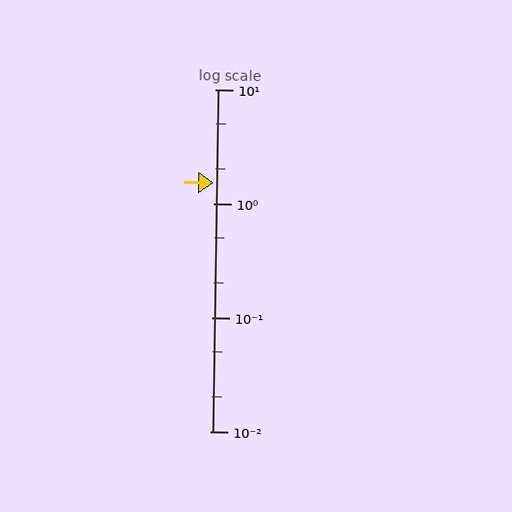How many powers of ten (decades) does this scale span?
The scale spans 3 decades, from 0.01 to 10.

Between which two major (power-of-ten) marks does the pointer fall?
The pointer is between 1 and 10.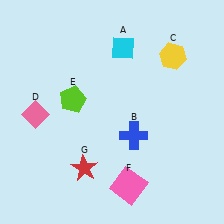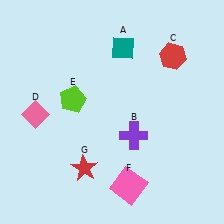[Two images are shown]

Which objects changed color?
A changed from cyan to teal. B changed from blue to purple. C changed from yellow to red.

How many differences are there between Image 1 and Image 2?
There are 3 differences between the two images.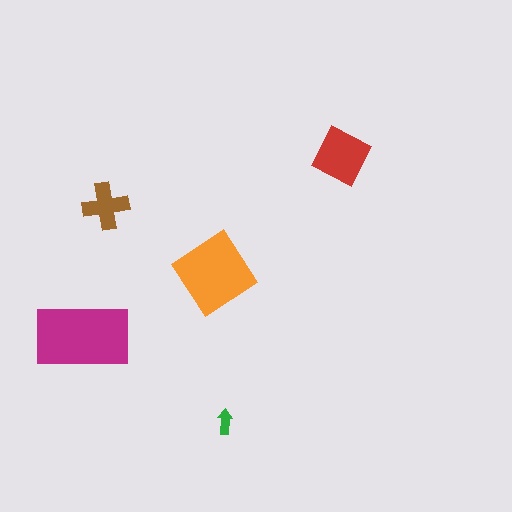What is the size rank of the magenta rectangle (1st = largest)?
1st.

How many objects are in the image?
There are 5 objects in the image.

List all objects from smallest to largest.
The green arrow, the brown cross, the red square, the orange diamond, the magenta rectangle.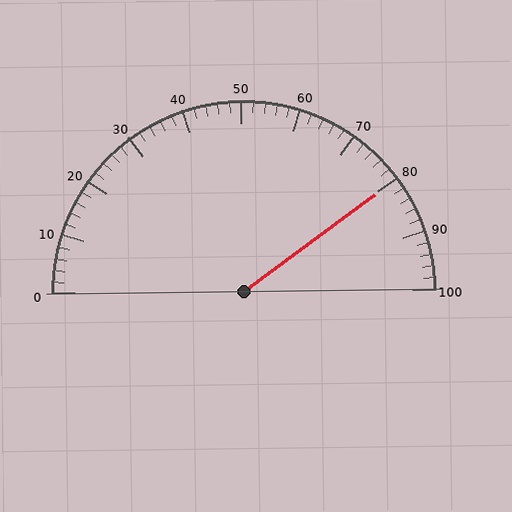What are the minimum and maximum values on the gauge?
The gauge ranges from 0 to 100.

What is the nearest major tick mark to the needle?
The nearest major tick mark is 80.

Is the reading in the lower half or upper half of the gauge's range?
The reading is in the upper half of the range (0 to 100).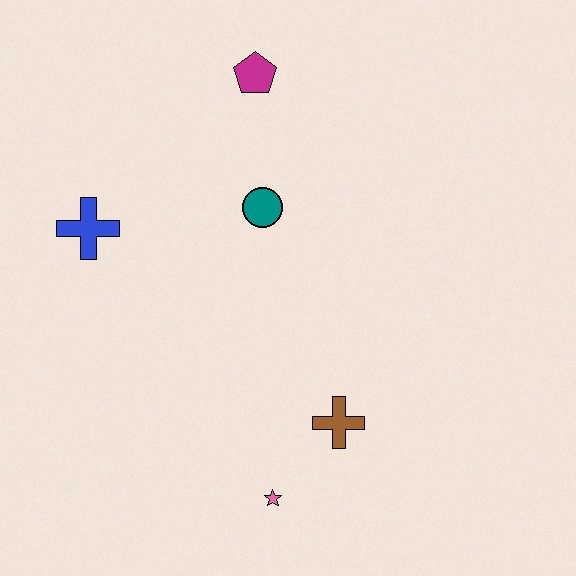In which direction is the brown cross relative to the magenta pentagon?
The brown cross is below the magenta pentagon.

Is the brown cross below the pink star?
No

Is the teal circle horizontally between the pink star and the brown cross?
No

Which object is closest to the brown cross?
The pink star is closest to the brown cross.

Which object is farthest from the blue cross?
The pink star is farthest from the blue cross.